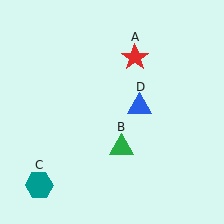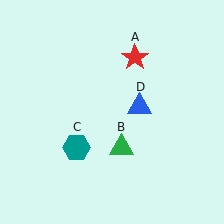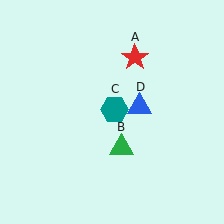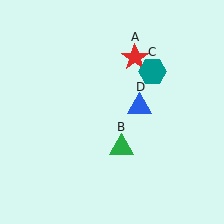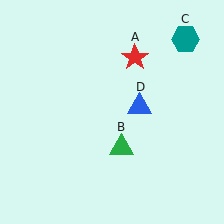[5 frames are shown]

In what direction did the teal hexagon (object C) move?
The teal hexagon (object C) moved up and to the right.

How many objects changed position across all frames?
1 object changed position: teal hexagon (object C).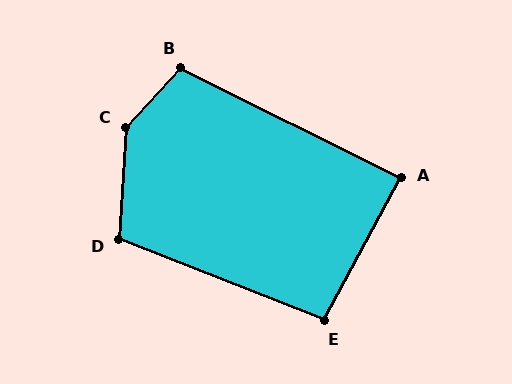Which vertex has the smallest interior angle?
A, at approximately 88 degrees.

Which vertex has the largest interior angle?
C, at approximately 141 degrees.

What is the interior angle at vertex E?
Approximately 97 degrees (obtuse).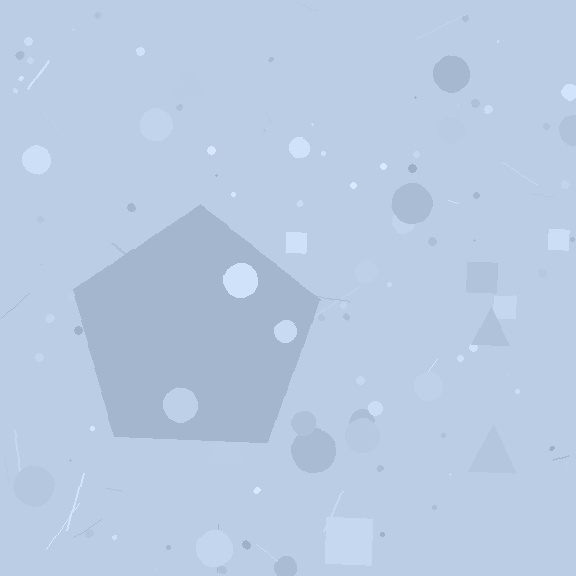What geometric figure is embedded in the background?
A pentagon is embedded in the background.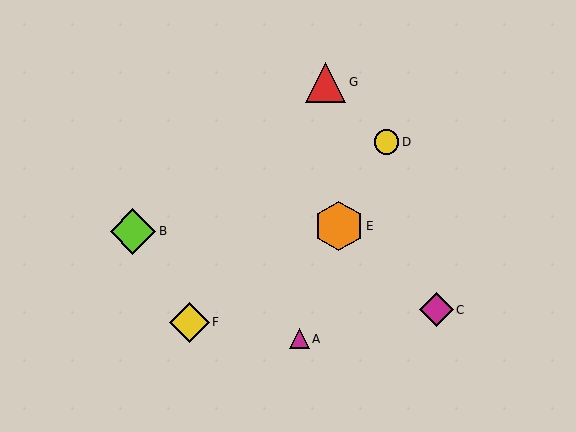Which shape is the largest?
The orange hexagon (labeled E) is the largest.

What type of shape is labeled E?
Shape E is an orange hexagon.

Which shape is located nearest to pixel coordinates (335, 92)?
The red triangle (labeled G) at (326, 82) is nearest to that location.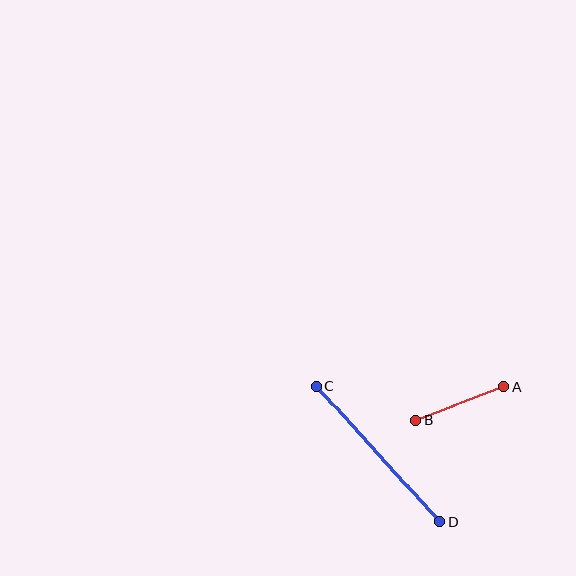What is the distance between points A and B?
The distance is approximately 95 pixels.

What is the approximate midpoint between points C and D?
The midpoint is at approximately (378, 454) pixels.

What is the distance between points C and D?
The distance is approximately 184 pixels.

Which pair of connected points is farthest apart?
Points C and D are farthest apart.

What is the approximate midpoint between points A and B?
The midpoint is at approximately (460, 404) pixels.